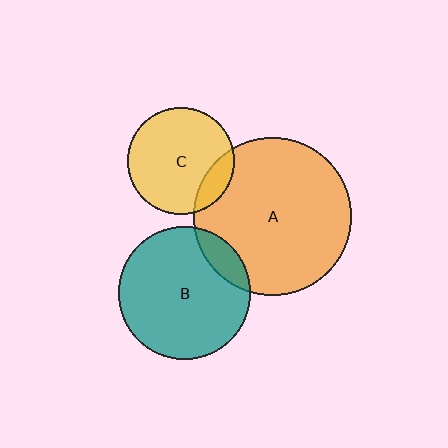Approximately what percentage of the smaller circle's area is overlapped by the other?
Approximately 10%.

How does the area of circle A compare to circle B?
Approximately 1.4 times.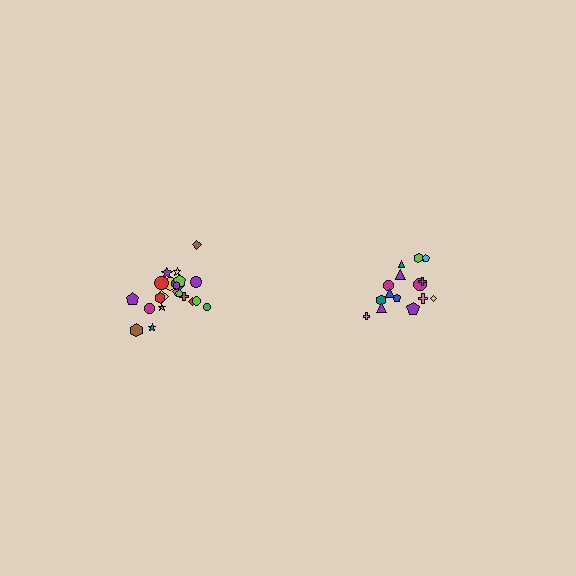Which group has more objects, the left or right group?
The left group.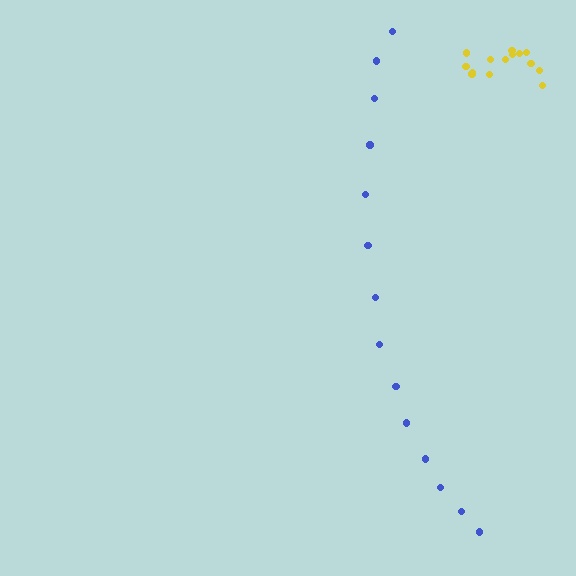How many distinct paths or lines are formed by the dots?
There are 2 distinct paths.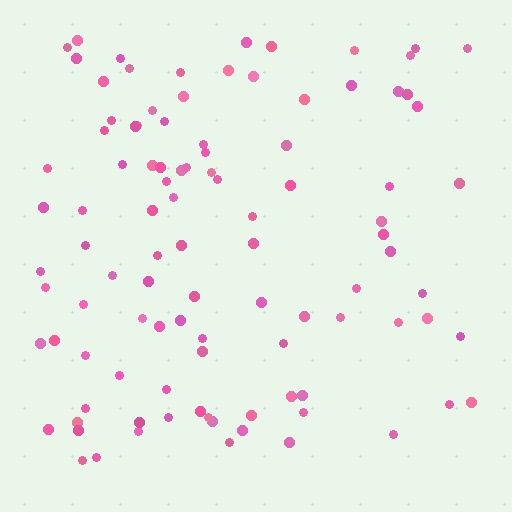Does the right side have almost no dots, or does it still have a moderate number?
Still a moderate number, just noticeably fewer than the left.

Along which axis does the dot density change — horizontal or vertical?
Horizontal.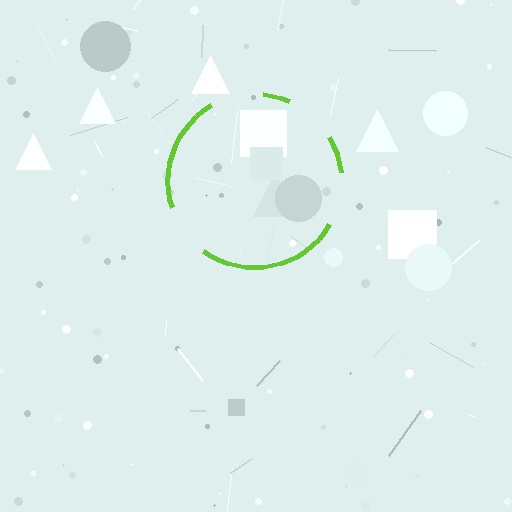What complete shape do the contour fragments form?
The contour fragments form a circle.